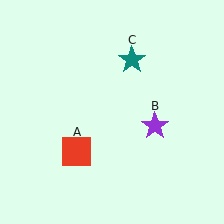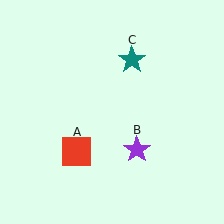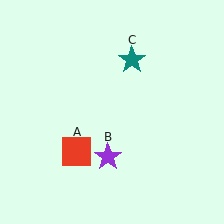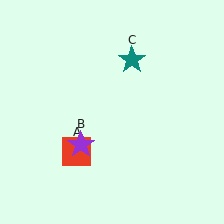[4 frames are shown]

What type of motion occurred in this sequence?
The purple star (object B) rotated clockwise around the center of the scene.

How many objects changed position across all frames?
1 object changed position: purple star (object B).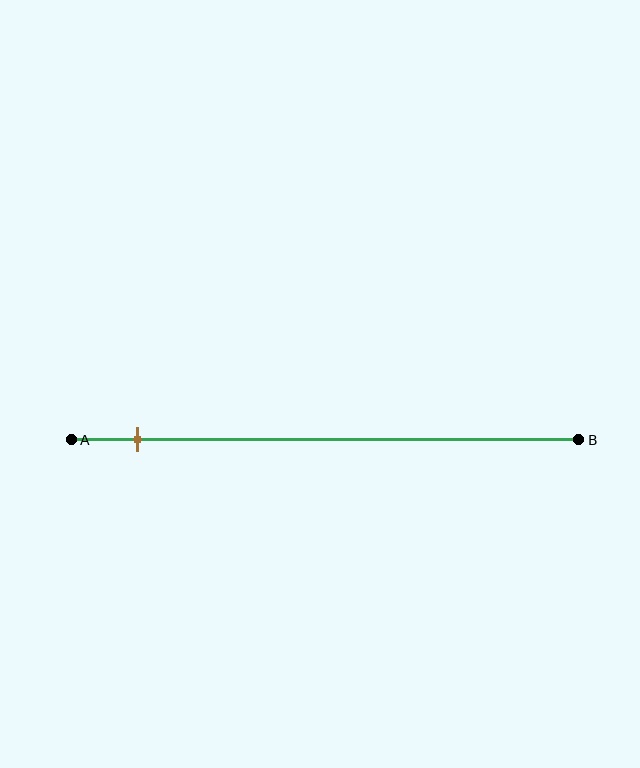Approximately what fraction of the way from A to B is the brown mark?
The brown mark is approximately 15% of the way from A to B.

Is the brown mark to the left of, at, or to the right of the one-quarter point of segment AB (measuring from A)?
The brown mark is to the left of the one-quarter point of segment AB.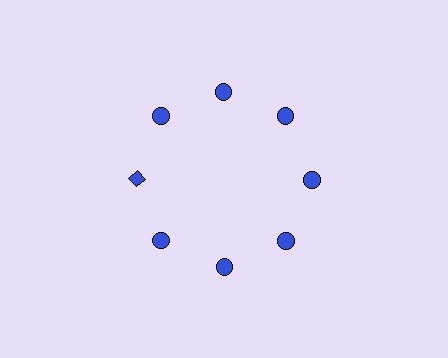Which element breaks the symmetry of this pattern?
The blue diamond at roughly the 9 o'clock position breaks the symmetry. All other shapes are blue circles.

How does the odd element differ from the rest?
It has a different shape: diamond instead of circle.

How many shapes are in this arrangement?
There are 8 shapes arranged in a ring pattern.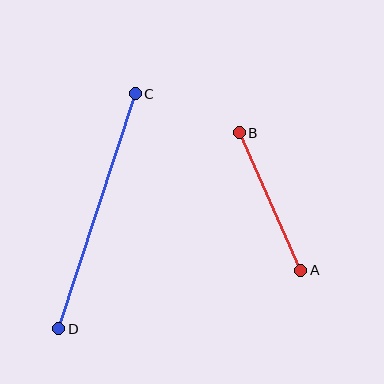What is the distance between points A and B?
The distance is approximately 151 pixels.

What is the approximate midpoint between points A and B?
The midpoint is at approximately (270, 202) pixels.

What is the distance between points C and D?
The distance is approximately 247 pixels.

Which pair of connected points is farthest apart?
Points C and D are farthest apart.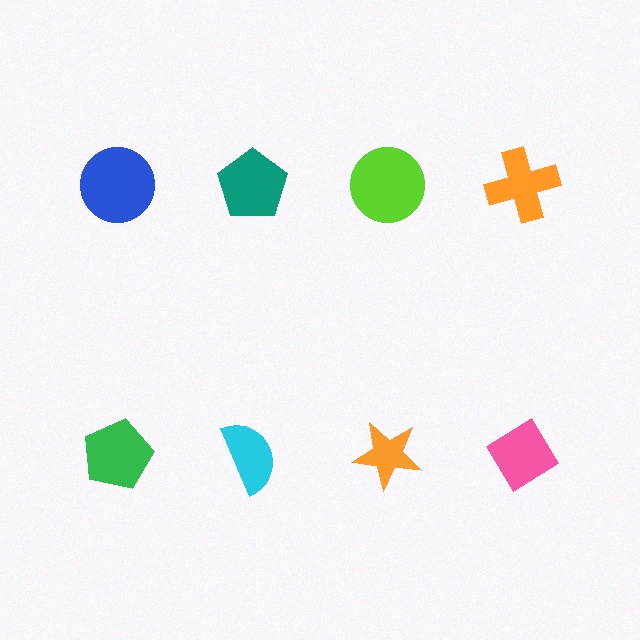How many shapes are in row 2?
4 shapes.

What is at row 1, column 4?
An orange cross.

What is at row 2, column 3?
An orange star.